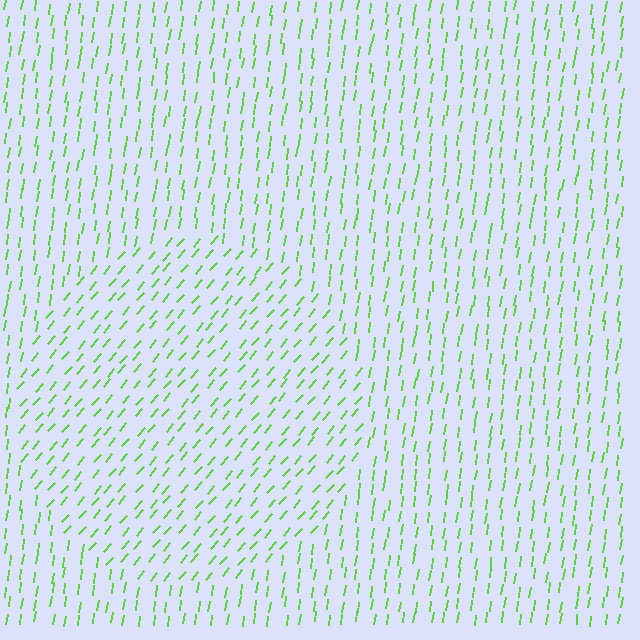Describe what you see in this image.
The image is filled with small lime line segments. A circle region in the image has lines oriented differently from the surrounding lines, creating a visible texture boundary.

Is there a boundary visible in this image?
Yes, there is a texture boundary formed by a change in line orientation.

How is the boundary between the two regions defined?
The boundary is defined purely by a change in line orientation (approximately 32 degrees difference). All lines are the same color and thickness.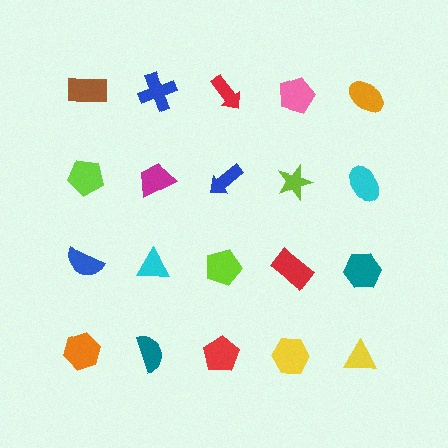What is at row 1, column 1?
A brown rectangle.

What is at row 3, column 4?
A red rectangle.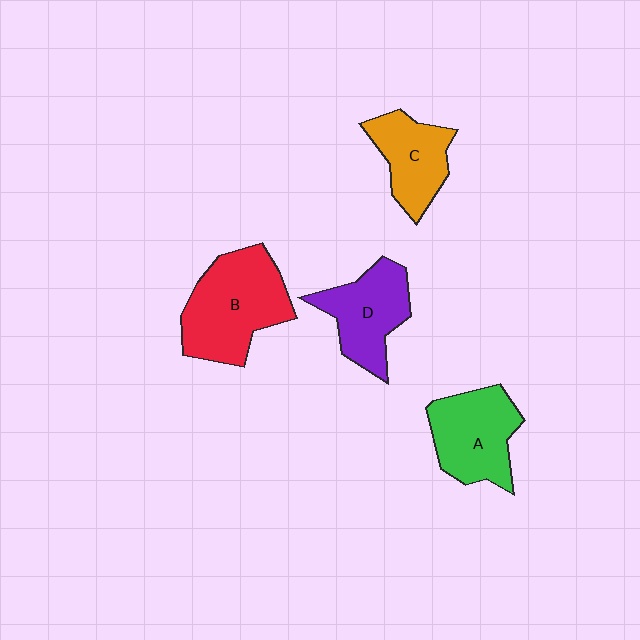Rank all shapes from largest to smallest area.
From largest to smallest: B (red), A (green), D (purple), C (orange).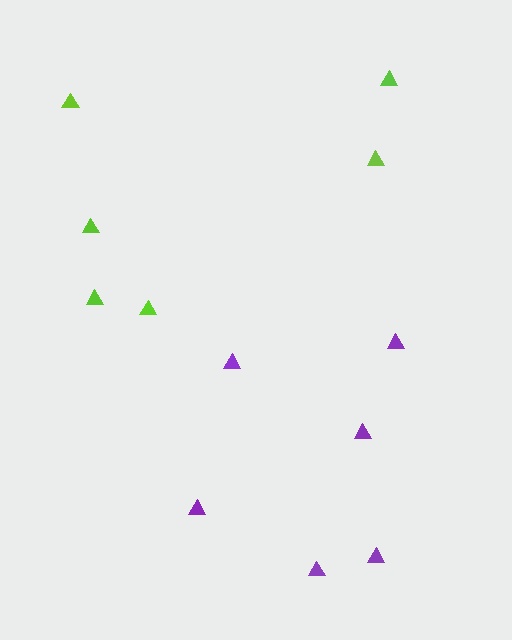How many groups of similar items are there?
There are 2 groups: one group of purple triangles (6) and one group of lime triangles (6).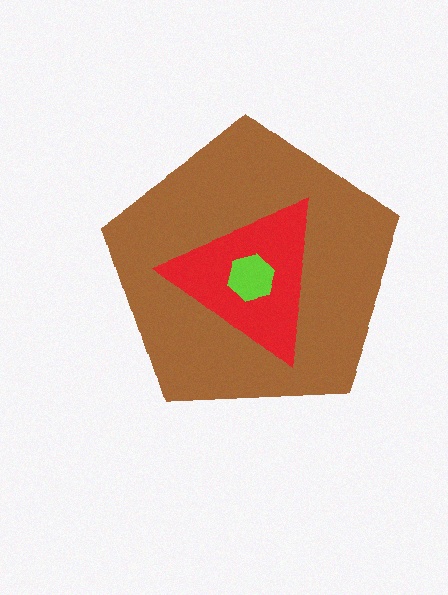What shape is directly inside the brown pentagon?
The red triangle.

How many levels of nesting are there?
3.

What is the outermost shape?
The brown pentagon.